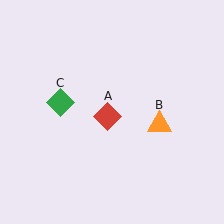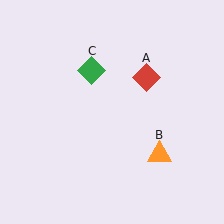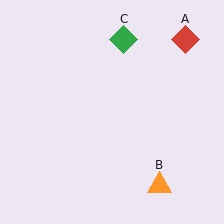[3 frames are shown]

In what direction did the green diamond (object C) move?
The green diamond (object C) moved up and to the right.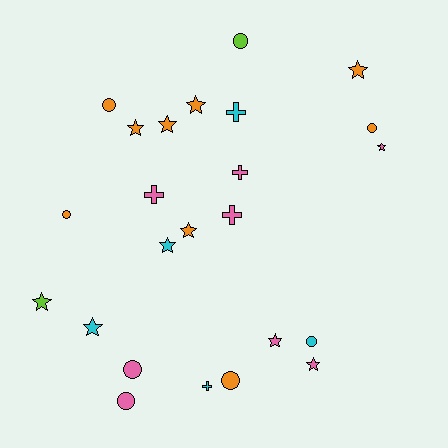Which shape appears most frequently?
Star, with 11 objects.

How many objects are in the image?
There are 24 objects.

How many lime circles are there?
There is 1 lime circle.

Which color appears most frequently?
Orange, with 9 objects.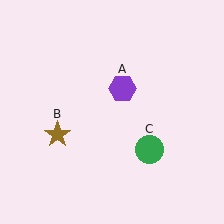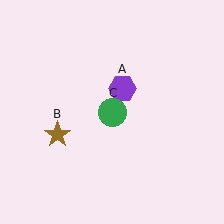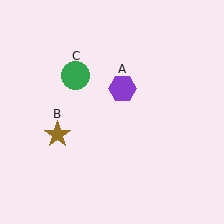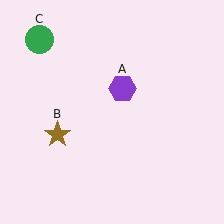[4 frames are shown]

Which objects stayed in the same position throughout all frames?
Purple hexagon (object A) and brown star (object B) remained stationary.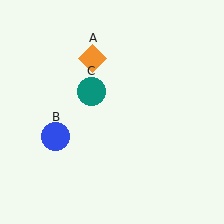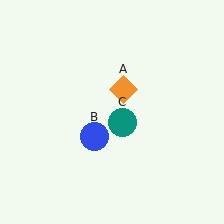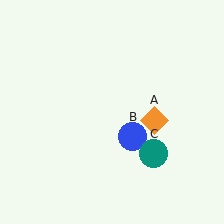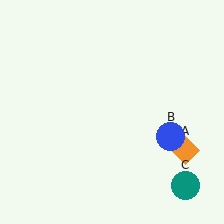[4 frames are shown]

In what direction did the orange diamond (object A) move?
The orange diamond (object A) moved down and to the right.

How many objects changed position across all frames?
3 objects changed position: orange diamond (object A), blue circle (object B), teal circle (object C).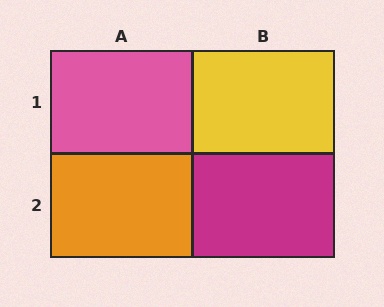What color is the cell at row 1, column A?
Pink.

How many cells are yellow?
1 cell is yellow.